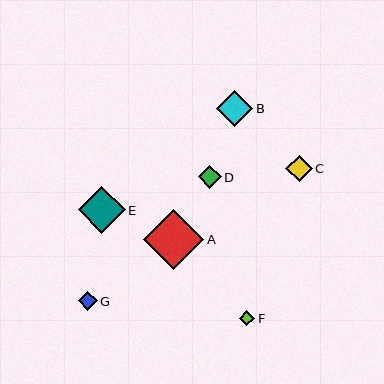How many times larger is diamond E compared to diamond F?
Diamond E is approximately 3.0 times the size of diamond F.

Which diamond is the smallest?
Diamond F is the smallest with a size of approximately 15 pixels.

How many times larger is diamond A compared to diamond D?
Diamond A is approximately 2.6 times the size of diamond D.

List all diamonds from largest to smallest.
From largest to smallest: A, E, B, C, D, G, F.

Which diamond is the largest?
Diamond A is the largest with a size of approximately 60 pixels.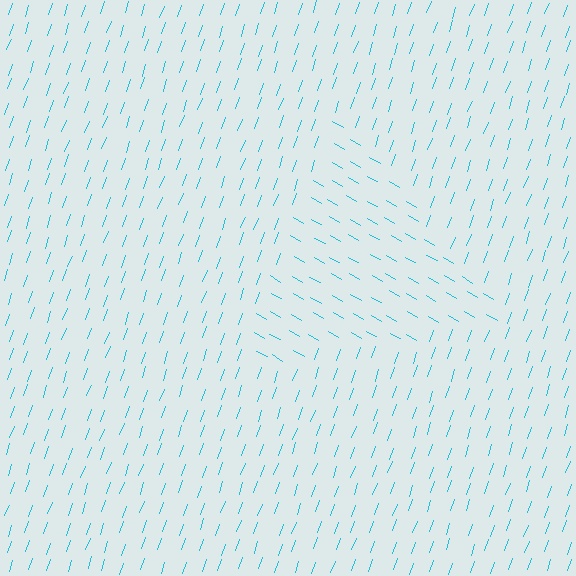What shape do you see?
I see a triangle.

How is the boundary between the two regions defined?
The boundary is defined purely by a change in line orientation (approximately 80 degrees difference). All lines are the same color and thickness.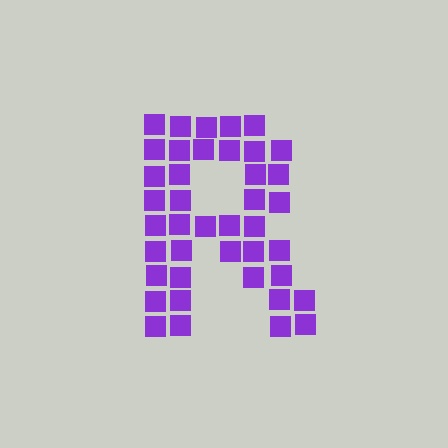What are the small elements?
The small elements are squares.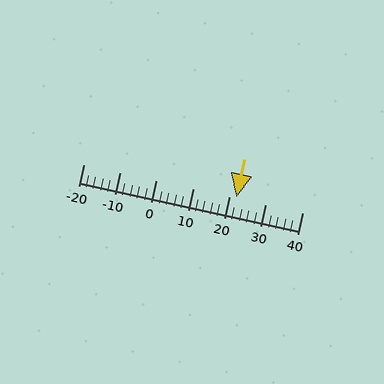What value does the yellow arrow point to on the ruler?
The yellow arrow points to approximately 22.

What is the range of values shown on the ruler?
The ruler shows values from -20 to 40.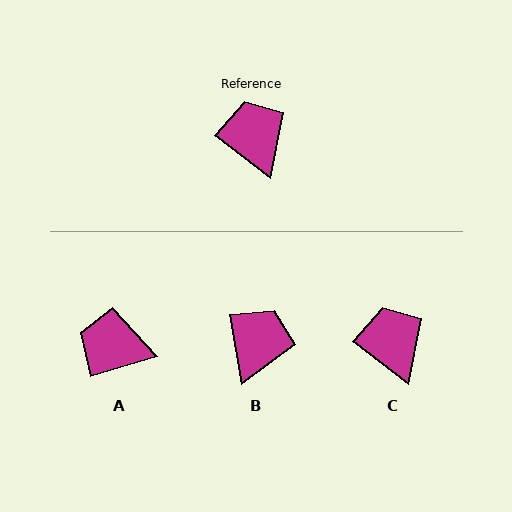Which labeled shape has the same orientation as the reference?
C.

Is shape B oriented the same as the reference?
No, it is off by about 43 degrees.